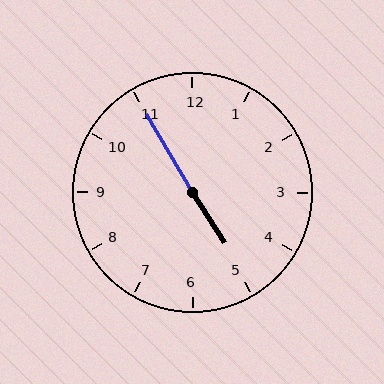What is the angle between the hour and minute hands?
Approximately 178 degrees.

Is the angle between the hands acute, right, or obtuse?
It is obtuse.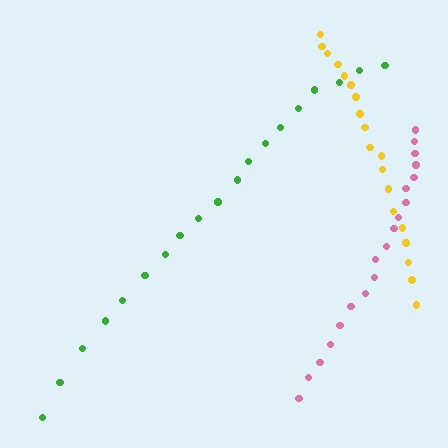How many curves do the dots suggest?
There are 3 distinct paths.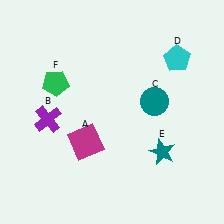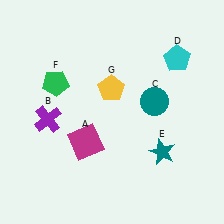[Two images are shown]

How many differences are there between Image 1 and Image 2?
There is 1 difference between the two images.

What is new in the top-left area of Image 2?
A yellow pentagon (G) was added in the top-left area of Image 2.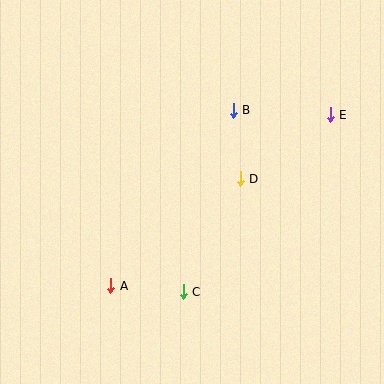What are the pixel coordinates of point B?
Point B is at (233, 110).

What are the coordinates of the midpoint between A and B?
The midpoint between A and B is at (172, 198).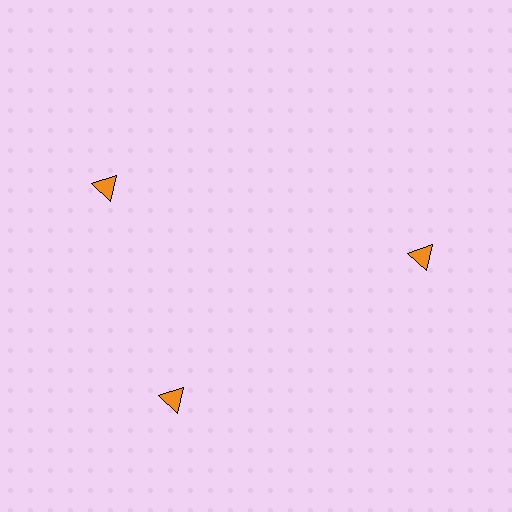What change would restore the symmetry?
The symmetry would be restored by rotating it back into even spacing with its neighbors so that all 3 triangles sit at equal angles and equal distance from the center.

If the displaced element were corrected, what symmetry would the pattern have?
It would have 3-fold rotational symmetry — the pattern would map onto itself every 120 degrees.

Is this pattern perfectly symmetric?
No. The 3 orange triangles are arranged in a ring, but one element near the 11 o'clock position is rotated out of alignment along the ring, breaking the 3-fold rotational symmetry.